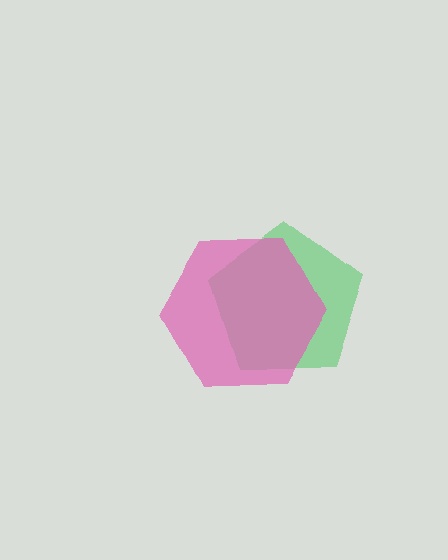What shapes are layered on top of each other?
The layered shapes are: a green pentagon, a pink hexagon.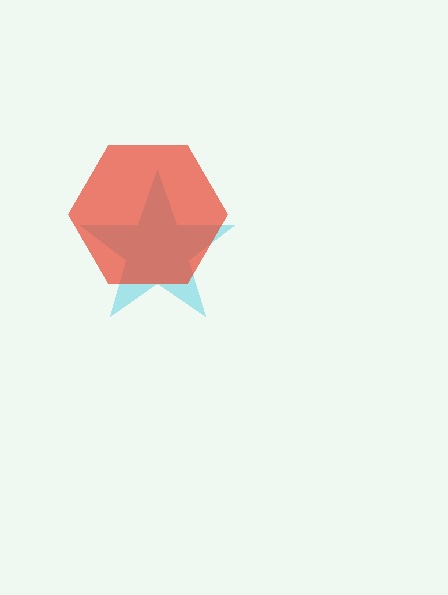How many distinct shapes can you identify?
There are 2 distinct shapes: a cyan star, a red hexagon.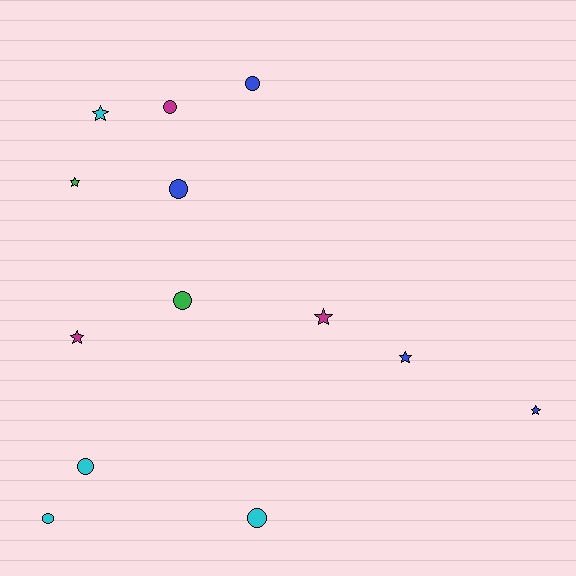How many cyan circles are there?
There are 3 cyan circles.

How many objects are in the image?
There are 13 objects.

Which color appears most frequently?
Blue, with 4 objects.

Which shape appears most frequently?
Circle, with 7 objects.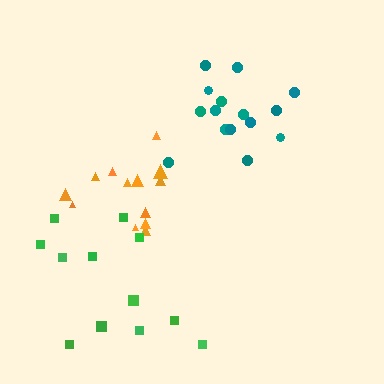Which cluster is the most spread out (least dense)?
Green.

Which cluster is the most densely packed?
Orange.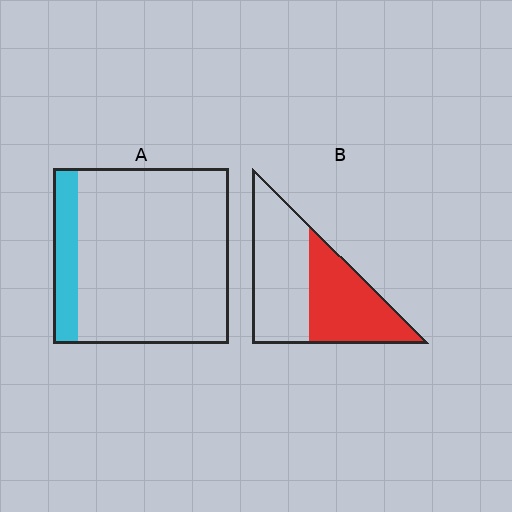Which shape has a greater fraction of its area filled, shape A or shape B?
Shape B.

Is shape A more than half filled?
No.